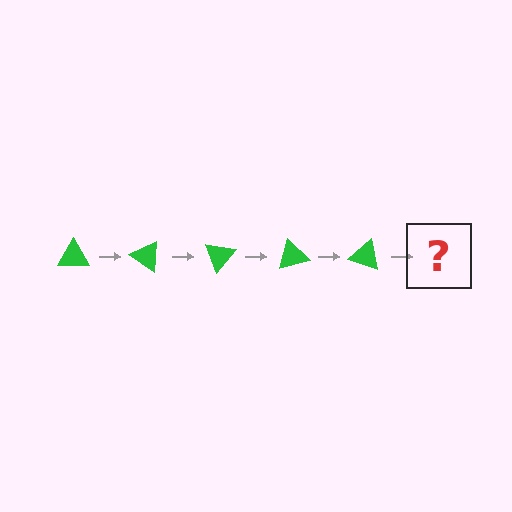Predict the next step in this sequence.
The next step is a green triangle rotated 175 degrees.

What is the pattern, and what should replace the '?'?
The pattern is that the triangle rotates 35 degrees each step. The '?' should be a green triangle rotated 175 degrees.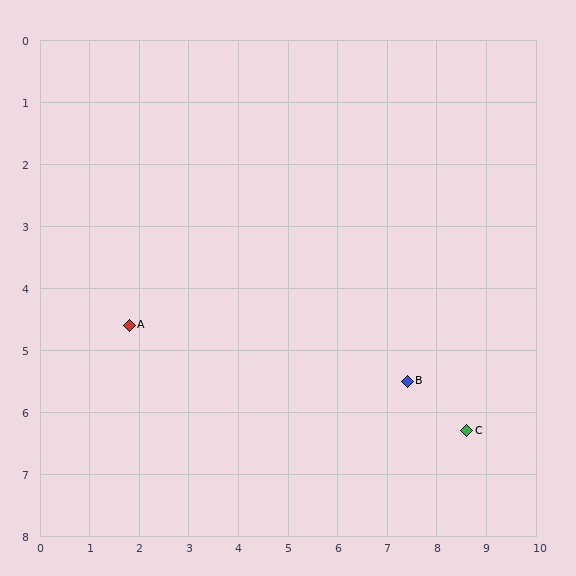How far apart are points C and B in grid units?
Points C and B are about 1.4 grid units apart.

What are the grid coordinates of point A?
Point A is at approximately (1.8, 4.6).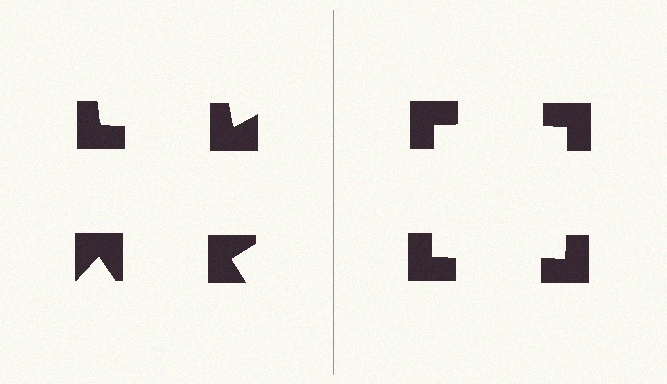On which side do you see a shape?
An illusory square appears on the right side. On the left side the wedge cuts are rotated, so no coherent shape forms.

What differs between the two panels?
The notched squares are positioned identically on both sides; only the wedge orientations differ. On the right they align to a square; on the left they are misaligned.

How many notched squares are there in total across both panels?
8 — 4 on each side.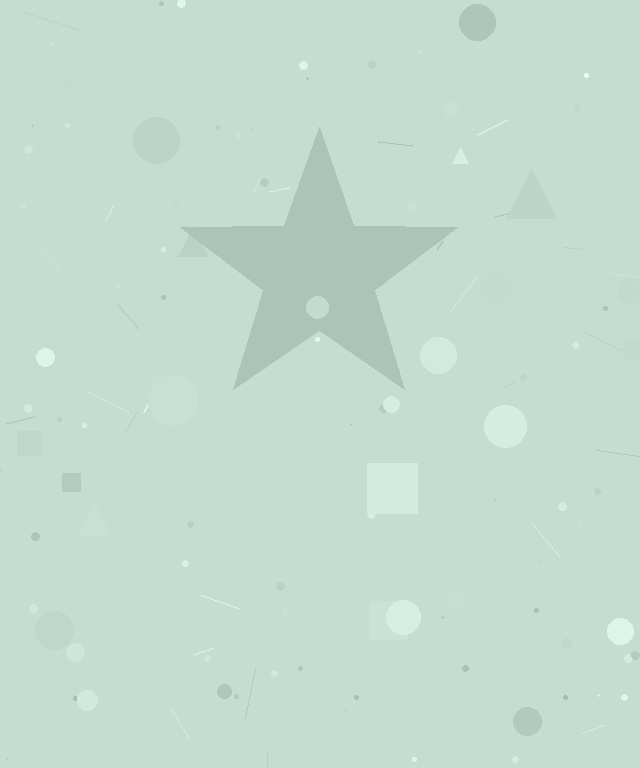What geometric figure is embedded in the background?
A star is embedded in the background.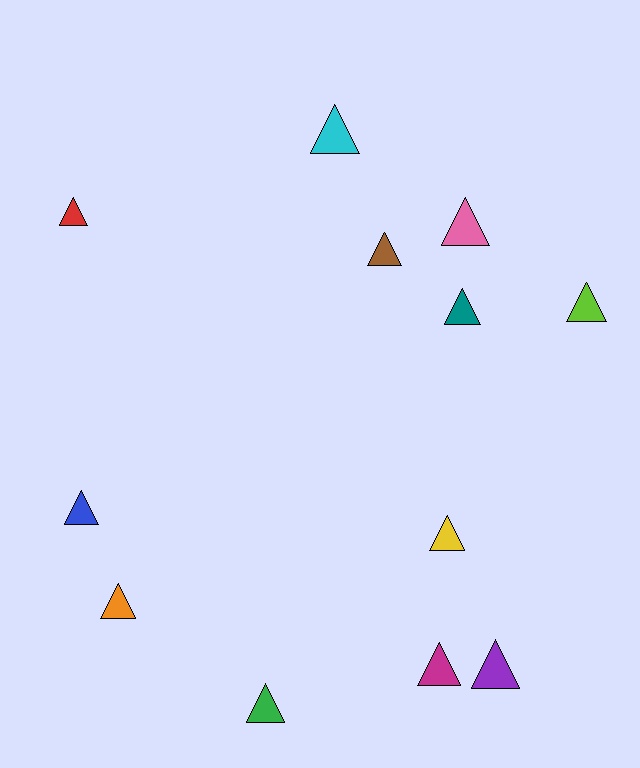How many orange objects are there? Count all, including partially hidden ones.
There is 1 orange object.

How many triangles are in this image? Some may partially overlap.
There are 12 triangles.